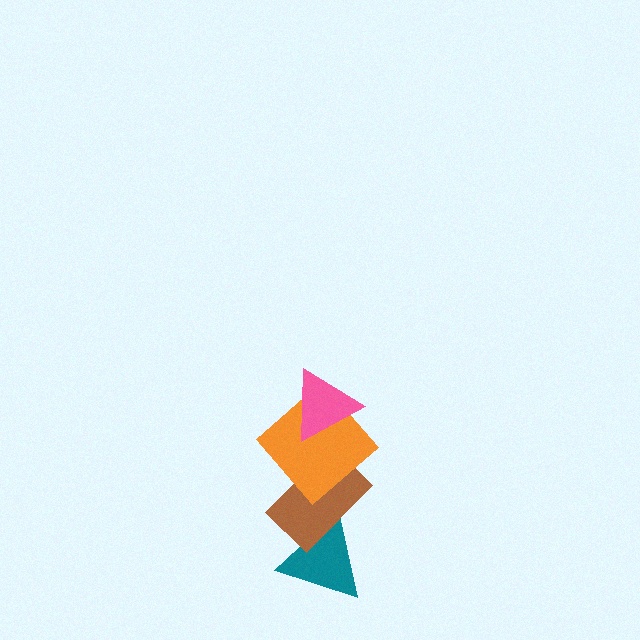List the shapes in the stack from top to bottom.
From top to bottom: the pink triangle, the orange diamond, the brown rectangle, the teal triangle.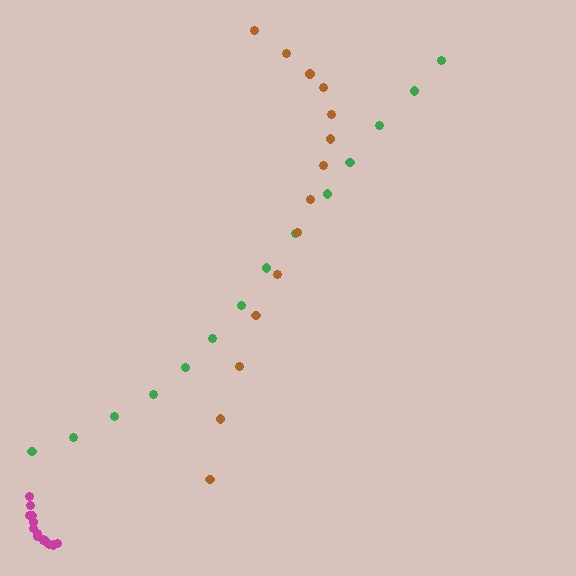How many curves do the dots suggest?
There are 3 distinct paths.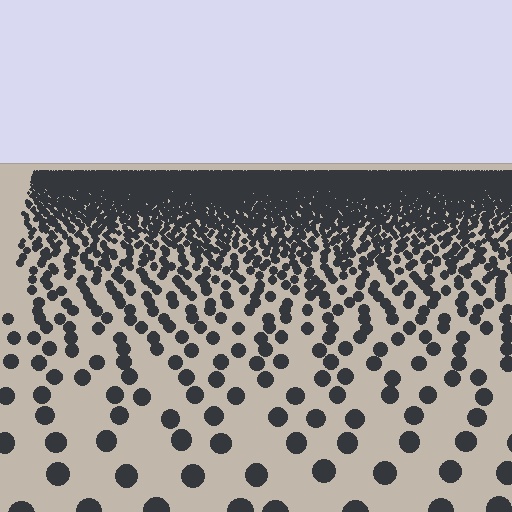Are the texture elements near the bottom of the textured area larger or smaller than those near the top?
Larger. Near the bottom, elements are closer to the viewer and appear at a bigger on-screen size.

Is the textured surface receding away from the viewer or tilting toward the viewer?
The surface is receding away from the viewer. Texture elements get smaller and denser toward the top.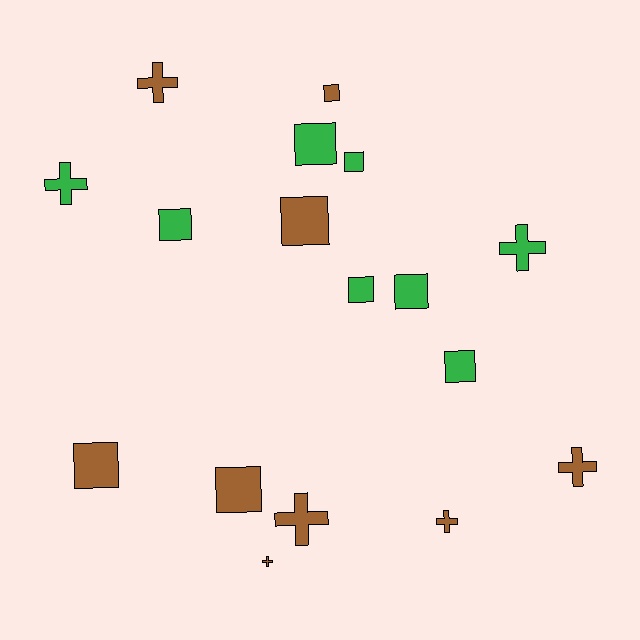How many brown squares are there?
There are 4 brown squares.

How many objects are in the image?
There are 17 objects.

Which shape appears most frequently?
Square, with 10 objects.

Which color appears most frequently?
Brown, with 9 objects.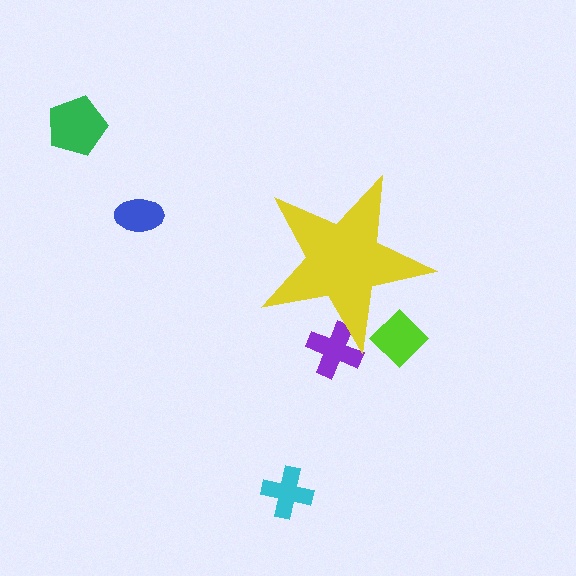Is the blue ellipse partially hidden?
No, the blue ellipse is fully visible.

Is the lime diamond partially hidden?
Yes, the lime diamond is partially hidden behind the yellow star.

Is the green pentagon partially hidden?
No, the green pentagon is fully visible.